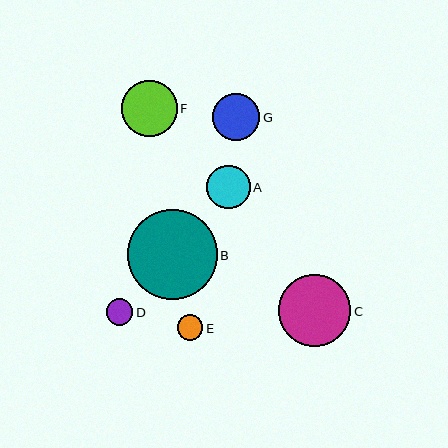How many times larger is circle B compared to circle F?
Circle B is approximately 1.6 times the size of circle F.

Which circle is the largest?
Circle B is the largest with a size of approximately 90 pixels.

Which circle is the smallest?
Circle E is the smallest with a size of approximately 26 pixels.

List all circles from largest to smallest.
From largest to smallest: B, C, F, G, A, D, E.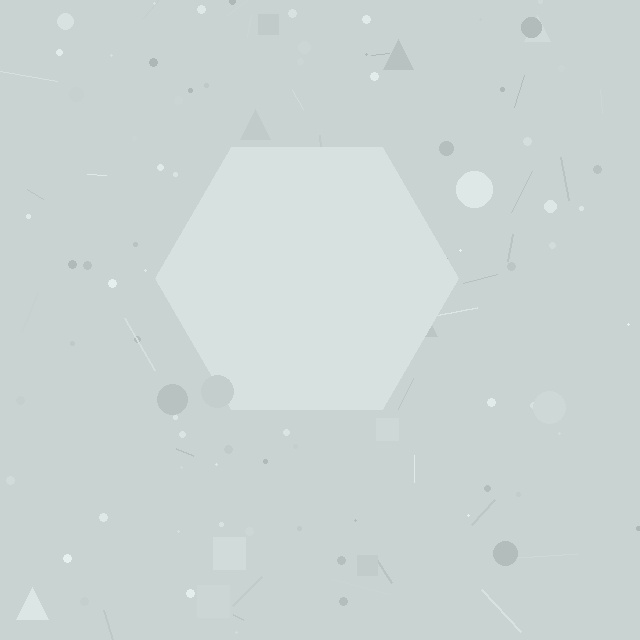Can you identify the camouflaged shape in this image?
The camouflaged shape is a hexagon.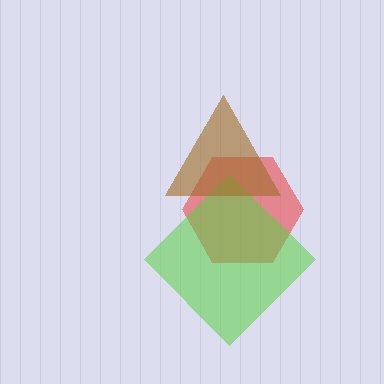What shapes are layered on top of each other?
The layered shapes are: a red hexagon, a lime diamond, a brown triangle.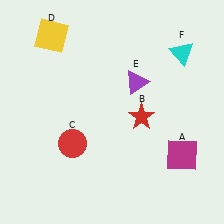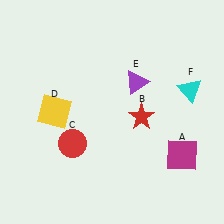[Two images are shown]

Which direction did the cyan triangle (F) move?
The cyan triangle (F) moved down.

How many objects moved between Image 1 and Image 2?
2 objects moved between the two images.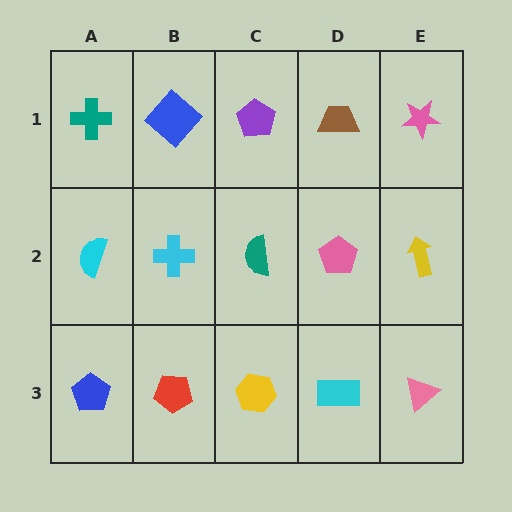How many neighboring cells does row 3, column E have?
2.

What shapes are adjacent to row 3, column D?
A pink pentagon (row 2, column D), a yellow hexagon (row 3, column C), a pink triangle (row 3, column E).